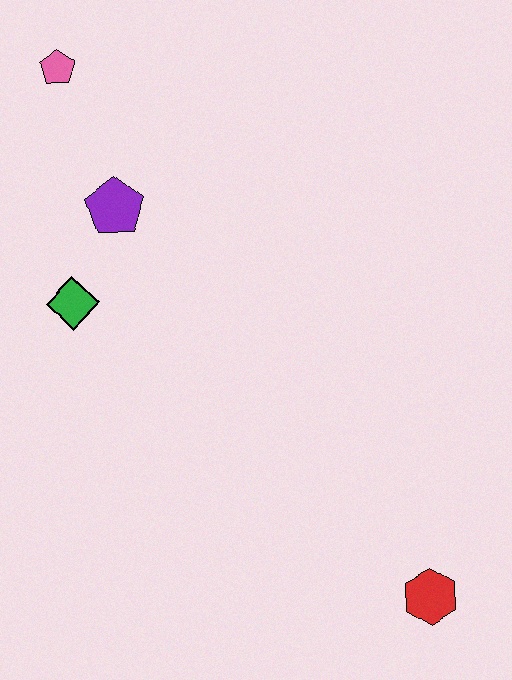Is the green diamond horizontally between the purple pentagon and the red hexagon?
No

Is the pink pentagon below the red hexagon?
No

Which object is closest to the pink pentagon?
The purple pentagon is closest to the pink pentagon.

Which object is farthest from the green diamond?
The red hexagon is farthest from the green diamond.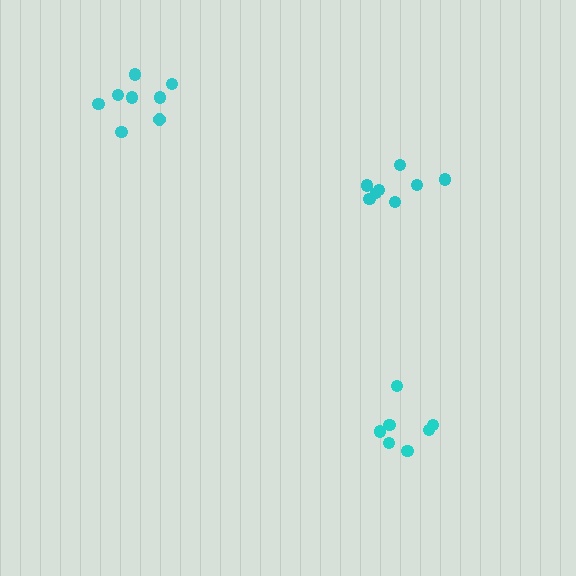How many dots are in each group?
Group 1: 7 dots, Group 2: 8 dots, Group 3: 8 dots (23 total).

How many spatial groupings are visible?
There are 3 spatial groupings.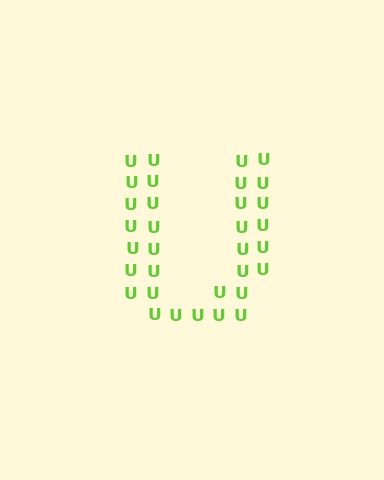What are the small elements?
The small elements are letter U's.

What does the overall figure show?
The overall figure shows the letter U.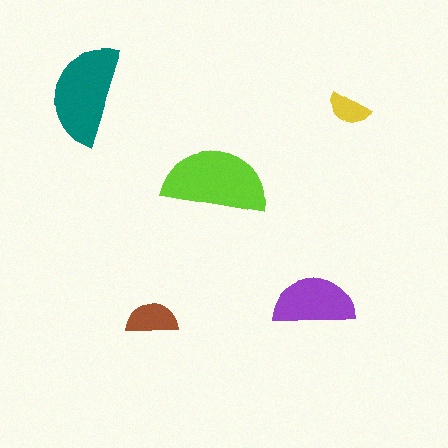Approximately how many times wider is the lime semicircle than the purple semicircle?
About 1.5 times wider.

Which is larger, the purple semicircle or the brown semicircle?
The purple one.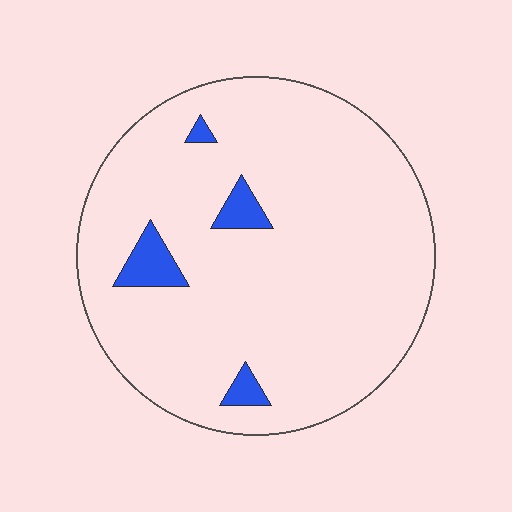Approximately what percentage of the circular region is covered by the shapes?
Approximately 5%.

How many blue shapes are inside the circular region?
4.